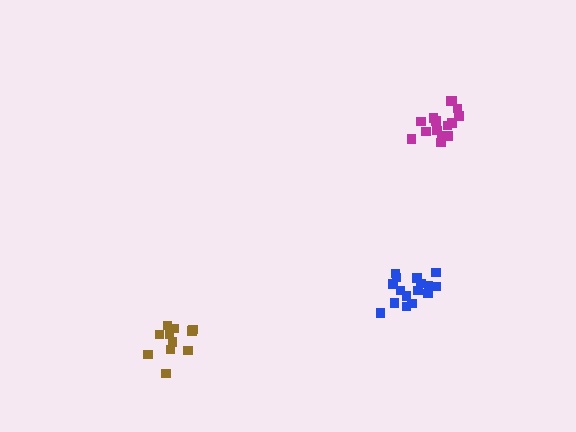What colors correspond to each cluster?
The clusters are colored: blue, brown, magenta.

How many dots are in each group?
Group 1: 16 dots, Group 2: 11 dots, Group 3: 15 dots (42 total).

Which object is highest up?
The magenta cluster is topmost.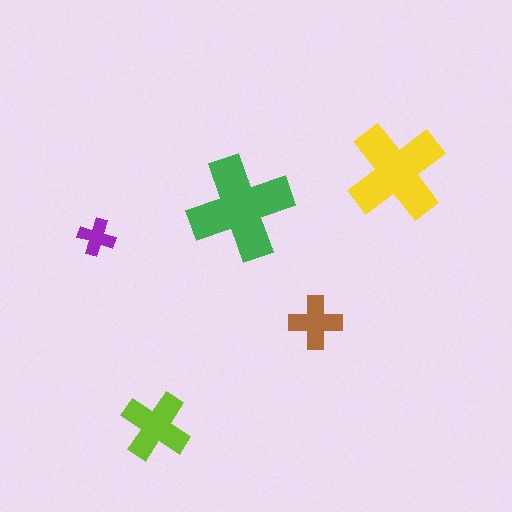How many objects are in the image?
There are 5 objects in the image.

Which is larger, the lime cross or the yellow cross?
The yellow one.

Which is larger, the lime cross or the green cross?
The green one.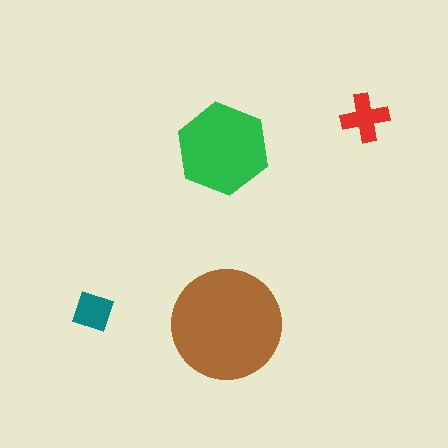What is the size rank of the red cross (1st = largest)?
3rd.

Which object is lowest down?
The brown circle is bottommost.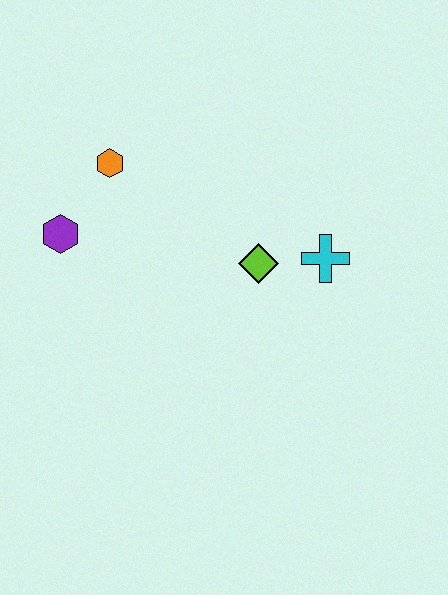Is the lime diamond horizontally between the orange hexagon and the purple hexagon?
No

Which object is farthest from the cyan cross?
The purple hexagon is farthest from the cyan cross.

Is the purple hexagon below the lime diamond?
No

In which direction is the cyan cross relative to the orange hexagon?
The cyan cross is to the right of the orange hexagon.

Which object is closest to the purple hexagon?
The orange hexagon is closest to the purple hexagon.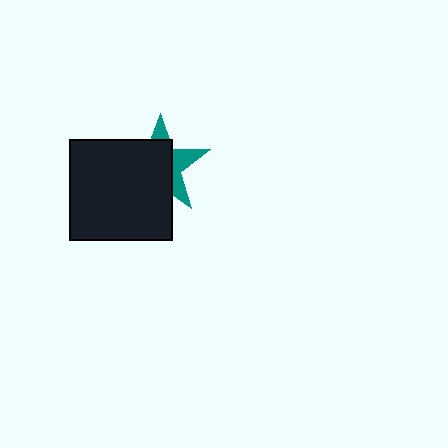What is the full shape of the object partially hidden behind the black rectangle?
The partially hidden object is a teal star.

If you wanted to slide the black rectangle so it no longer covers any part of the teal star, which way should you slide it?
Slide it toward the lower-left — that is the most direct way to separate the two shapes.